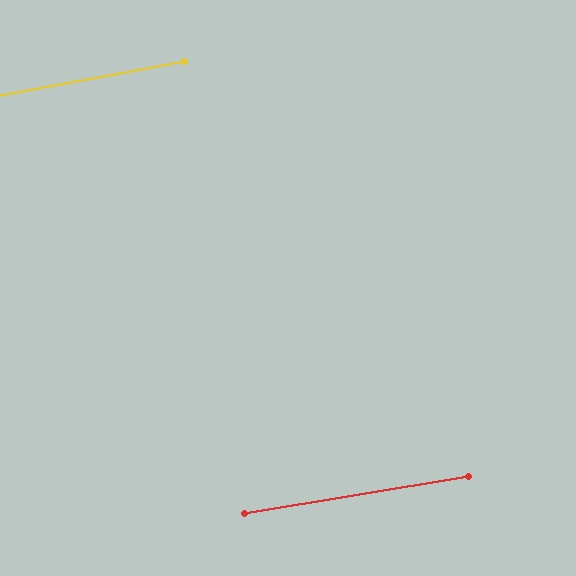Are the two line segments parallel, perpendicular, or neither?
Parallel — their directions differ by only 1.1°.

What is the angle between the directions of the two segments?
Approximately 1 degree.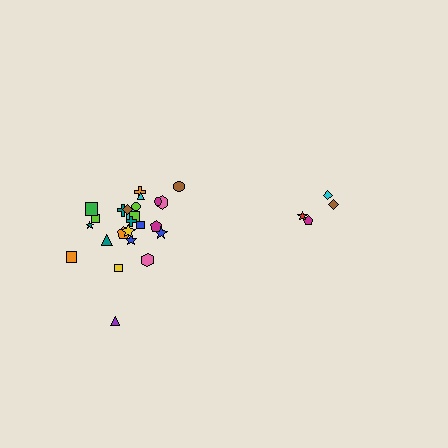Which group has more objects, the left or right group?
The left group.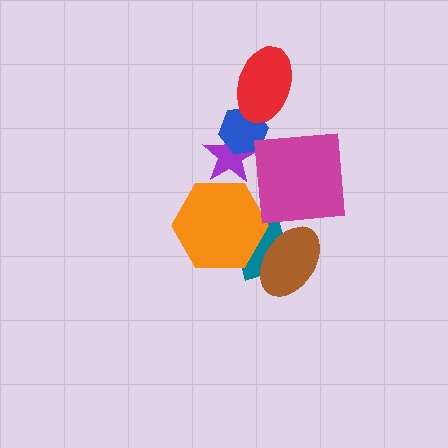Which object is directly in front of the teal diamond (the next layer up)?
The orange hexagon is directly in front of the teal diamond.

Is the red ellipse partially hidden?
No, no other shape covers it.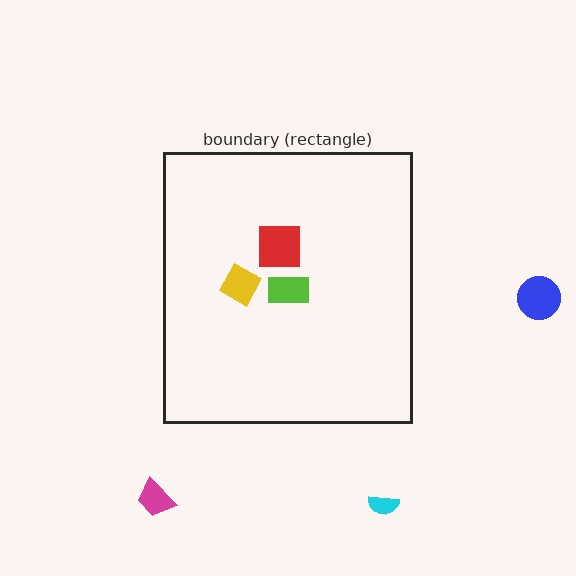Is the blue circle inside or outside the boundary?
Outside.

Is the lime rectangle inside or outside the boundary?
Inside.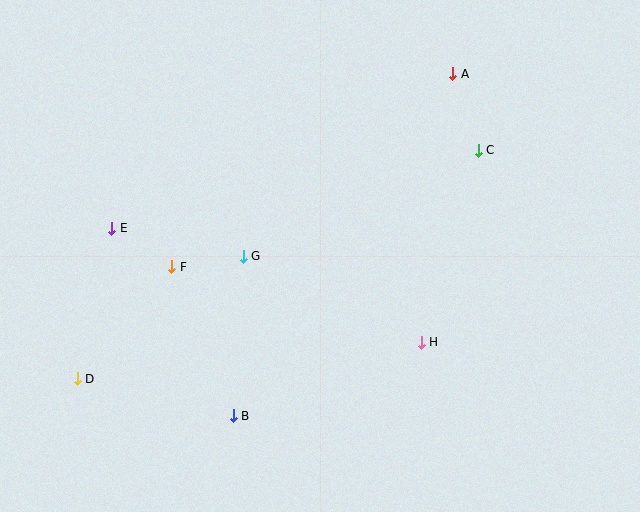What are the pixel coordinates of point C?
Point C is at (478, 150).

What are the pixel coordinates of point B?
Point B is at (233, 416).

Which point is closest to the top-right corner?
Point A is closest to the top-right corner.